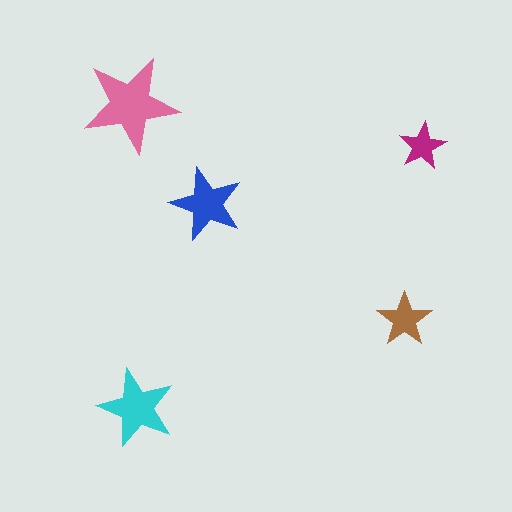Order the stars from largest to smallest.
the pink one, the cyan one, the blue one, the brown one, the magenta one.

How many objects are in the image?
There are 5 objects in the image.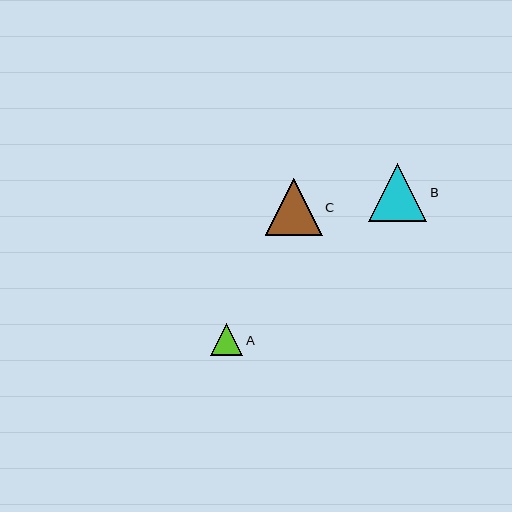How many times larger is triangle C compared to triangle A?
Triangle C is approximately 1.8 times the size of triangle A.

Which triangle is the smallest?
Triangle A is the smallest with a size of approximately 32 pixels.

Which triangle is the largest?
Triangle B is the largest with a size of approximately 58 pixels.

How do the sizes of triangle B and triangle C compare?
Triangle B and triangle C are approximately the same size.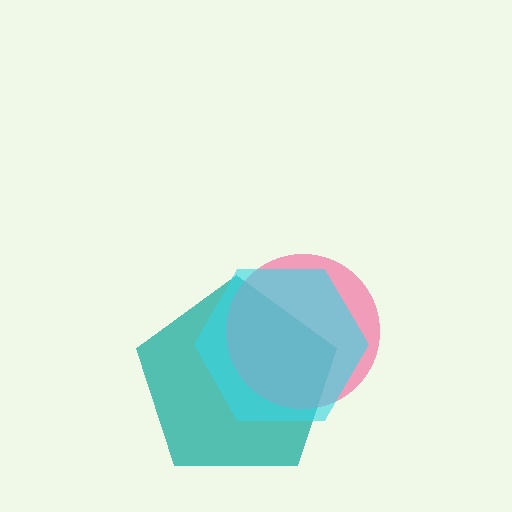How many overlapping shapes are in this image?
There are 3 overlapping shapes in the image.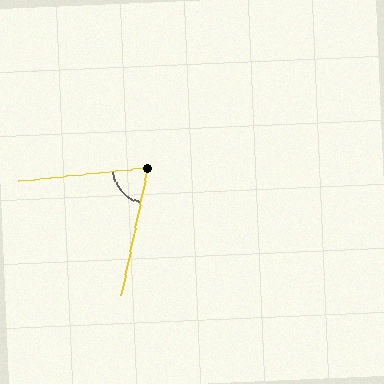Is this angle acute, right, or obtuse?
It is acute.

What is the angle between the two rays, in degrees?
Approximately 72 degrees.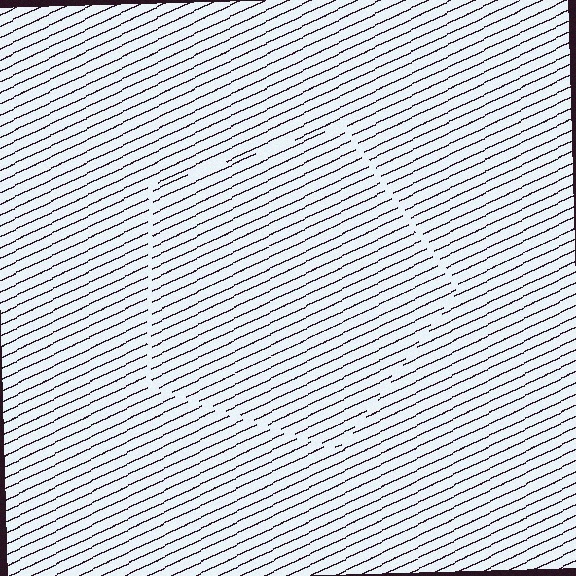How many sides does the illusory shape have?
5 sides — the line-ends trace a pentagon.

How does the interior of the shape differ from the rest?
The interior of the shape contains the same grating, shifted by half a period — the contour is defined by the phase discontinuity where line-ends from the inner and outer gratings abut.